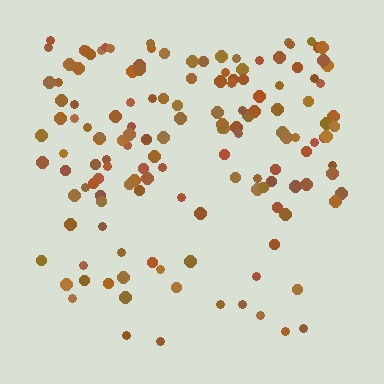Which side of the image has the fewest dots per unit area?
The bottom.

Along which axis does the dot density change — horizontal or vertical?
Vertical.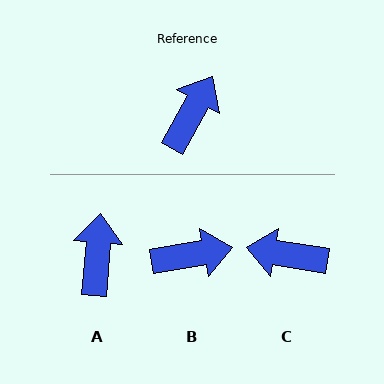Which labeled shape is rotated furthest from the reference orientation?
C, about 110 degrees away.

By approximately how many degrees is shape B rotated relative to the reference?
Approximately 51 degrees clockwise.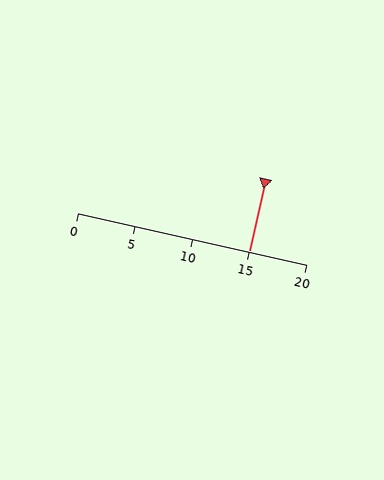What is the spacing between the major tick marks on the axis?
The major ticks are spaced 5 apart.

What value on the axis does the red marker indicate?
The marker indicates approximately 15.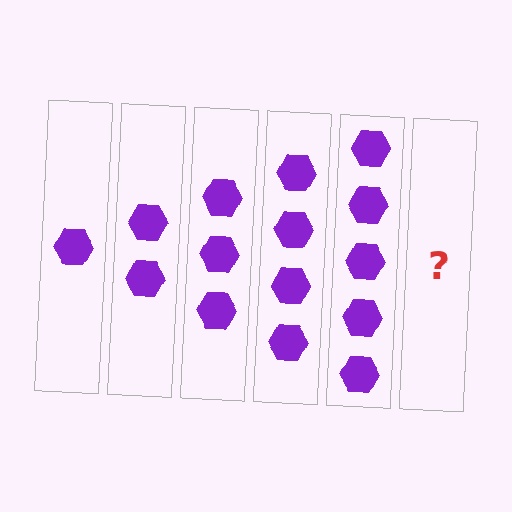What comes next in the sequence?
The next element should be 6 hexagons.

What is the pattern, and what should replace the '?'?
The pattern is that each step adds one more hexagon. The '?' should be 6 hexagons.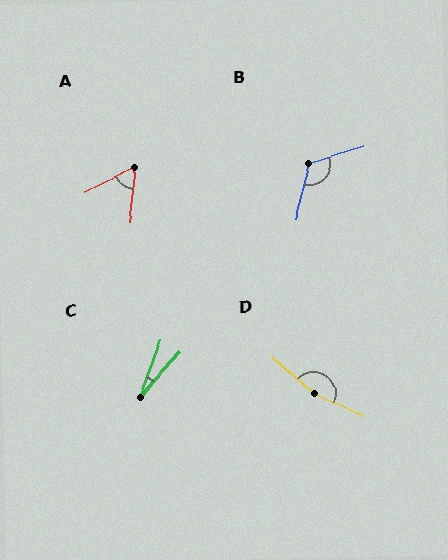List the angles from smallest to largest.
C (22°), A (57°), B (121°), D (163°).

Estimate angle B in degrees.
Approximately 121 degrees.